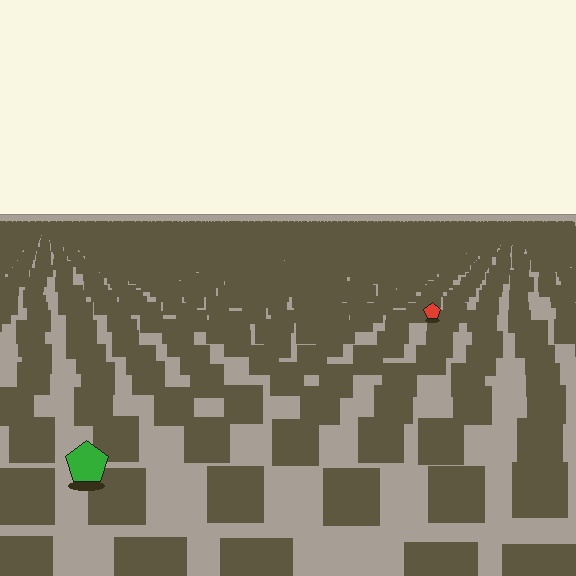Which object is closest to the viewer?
The green pentagon is closest. The texture marks near it are larger and more spread out.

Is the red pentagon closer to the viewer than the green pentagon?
No. The green pentagon is closer — you can tell from the texture gradient: the ground texture is coarser near it.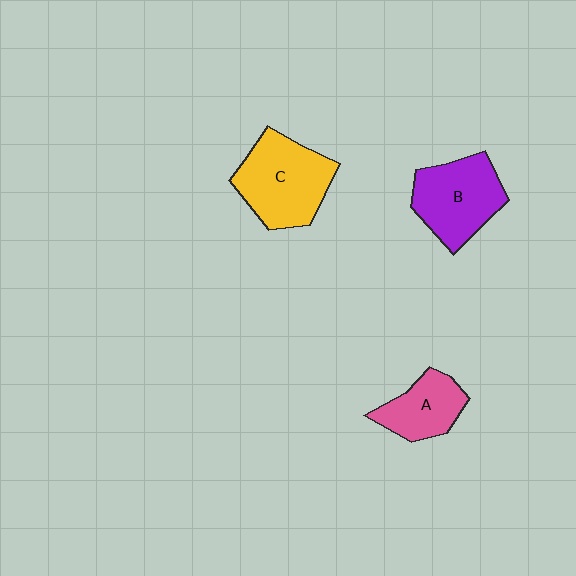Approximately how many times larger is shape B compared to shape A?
Approximately 1.4 times.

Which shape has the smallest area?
Shape A (pink).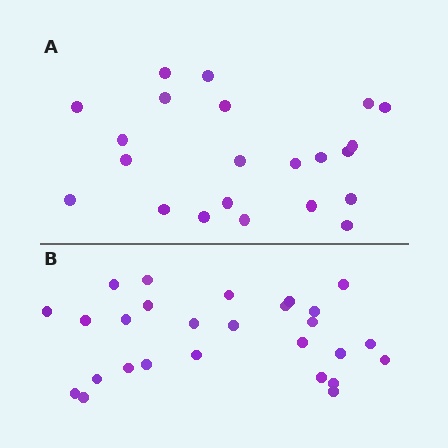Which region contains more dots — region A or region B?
Region B (the bottom region) has more dots.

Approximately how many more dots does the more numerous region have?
Region B has about 5 more dots than region A.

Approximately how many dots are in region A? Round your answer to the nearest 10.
About 20 dots. (The exact count is 22, which rounds to 20.)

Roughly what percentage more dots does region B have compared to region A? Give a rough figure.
About 25% more.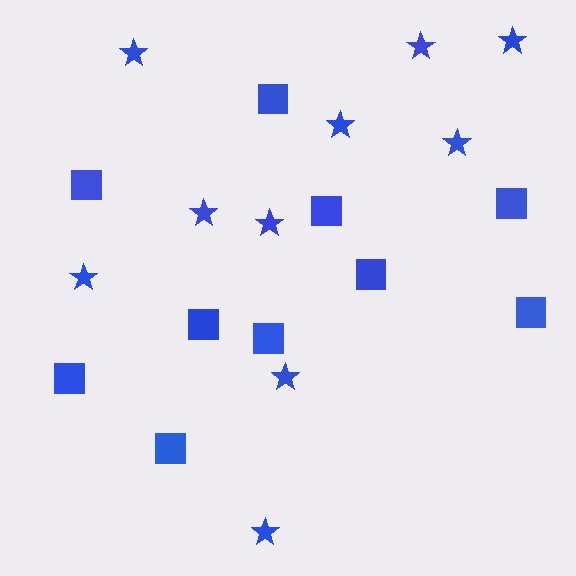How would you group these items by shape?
There are 2 groups: one group of squares (10) and one group of stars (10).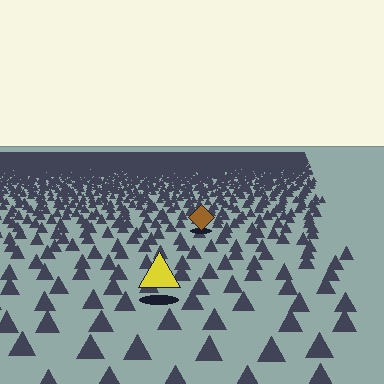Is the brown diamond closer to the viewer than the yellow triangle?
No. The yellow triangle is closer — you can tell from the texture gradient: the ground texture is coarser near it.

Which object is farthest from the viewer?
The brown diamond is farthest from the viewer. It appears smaller and the ground texture around it is denser.